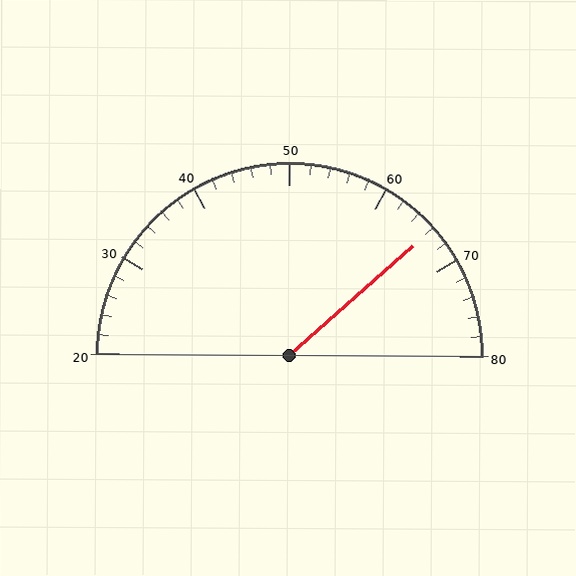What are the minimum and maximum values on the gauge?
The gauge ranges from 20 to 80.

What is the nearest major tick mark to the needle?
The nearest major tick mark is 70.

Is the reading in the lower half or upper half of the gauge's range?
The reading is in the upper half of the range (20 to 80).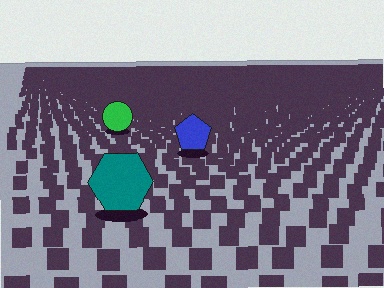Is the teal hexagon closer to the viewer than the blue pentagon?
Yes. The teal hexagon is closer — you can tell from the texture gradient: the ground texture is coarser near it.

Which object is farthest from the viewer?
The green circle is farthest from the viewer. It appears smaller and the ground texture around it is denser.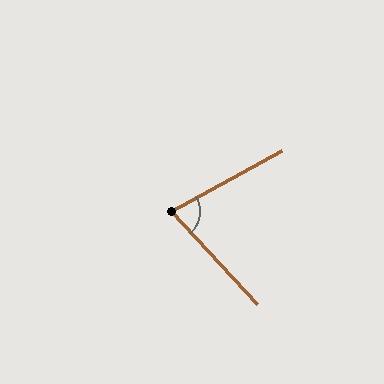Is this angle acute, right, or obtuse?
It is acute.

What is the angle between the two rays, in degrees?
Approximately 76 degrees.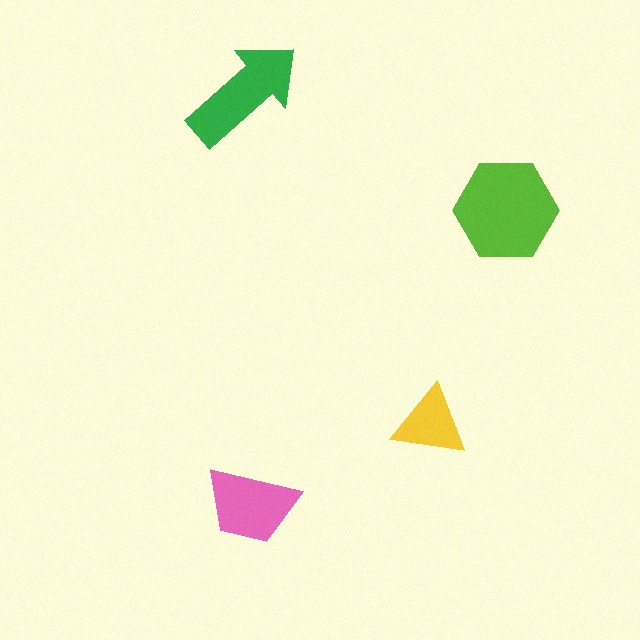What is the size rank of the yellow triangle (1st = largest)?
4th.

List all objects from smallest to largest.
The yellow triangle, the pink trapezoid, the green arrow, the lime hexagon.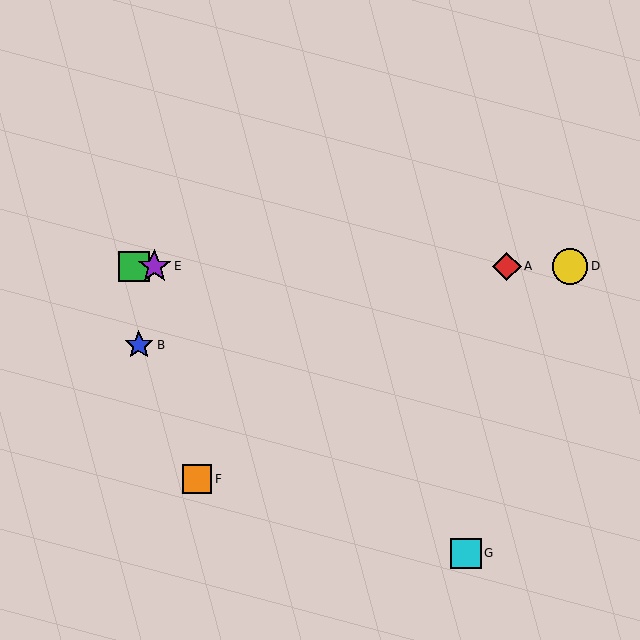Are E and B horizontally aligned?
No, E is at y≈266 and B is at y≈345.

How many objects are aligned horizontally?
4 objects (A, C, D, E) are aligned horizontally.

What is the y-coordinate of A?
Object A is at y≈266.